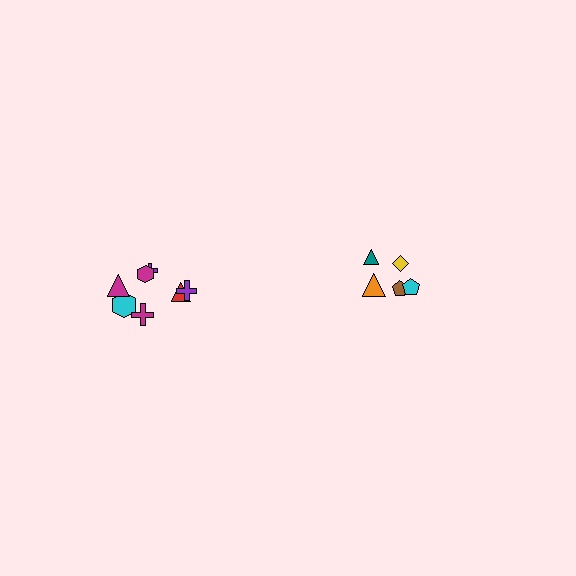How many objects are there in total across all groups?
There are 13 objects.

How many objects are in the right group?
There are 5 objects.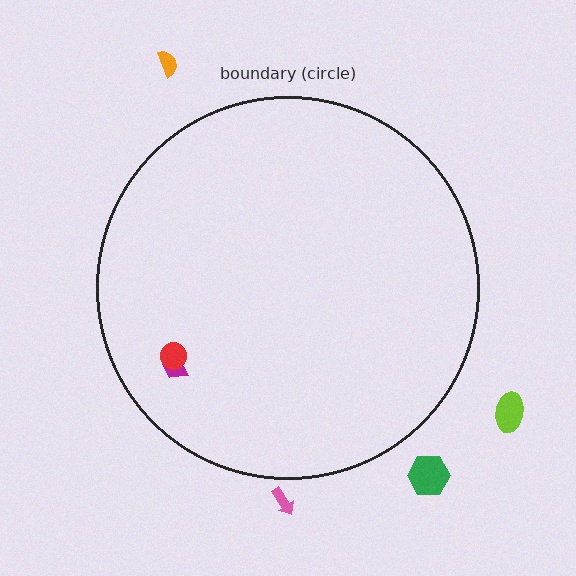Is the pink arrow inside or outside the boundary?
Outside.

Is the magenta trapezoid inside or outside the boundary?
Inside.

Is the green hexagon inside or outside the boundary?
Outside.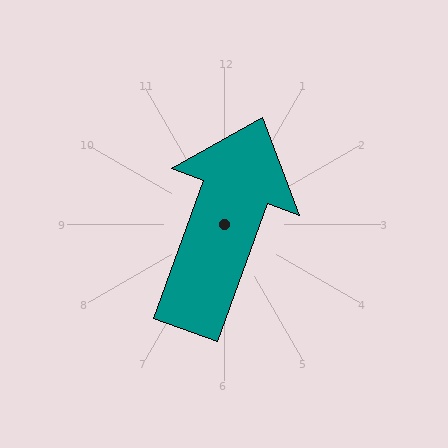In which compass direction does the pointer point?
North.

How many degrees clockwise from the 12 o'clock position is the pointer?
Approximately 20 degrees.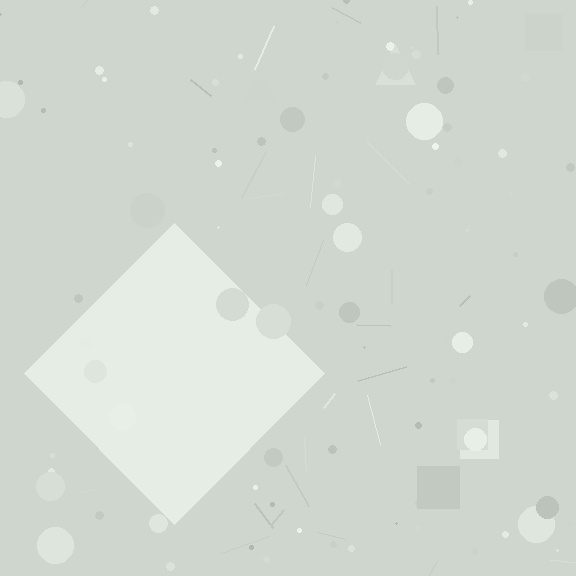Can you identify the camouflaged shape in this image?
The camouflaged shape is a diamond.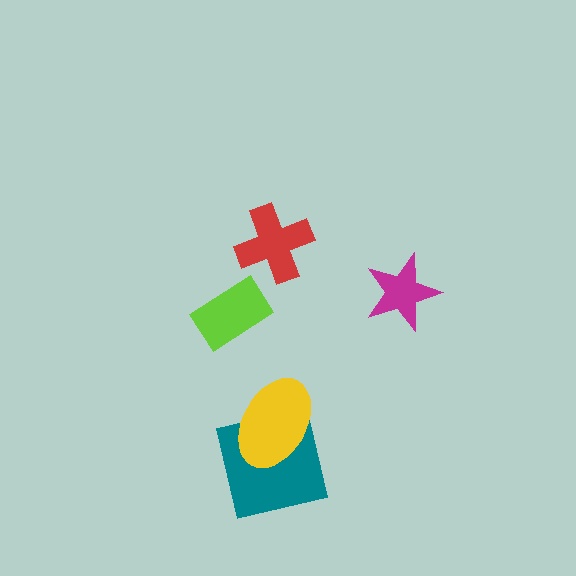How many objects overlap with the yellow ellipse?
1 object overlaps with the yellow ellipse.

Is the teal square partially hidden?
Yes, it is partially covered by another shape.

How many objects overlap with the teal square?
1 object overlaps with the teal square.